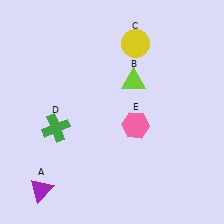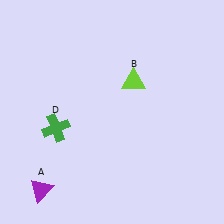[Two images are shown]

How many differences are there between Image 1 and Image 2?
There are 2 differences between the two images.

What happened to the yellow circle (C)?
The yellow circle (C) was removed in Image 2. It was in the top-right area of Image 1.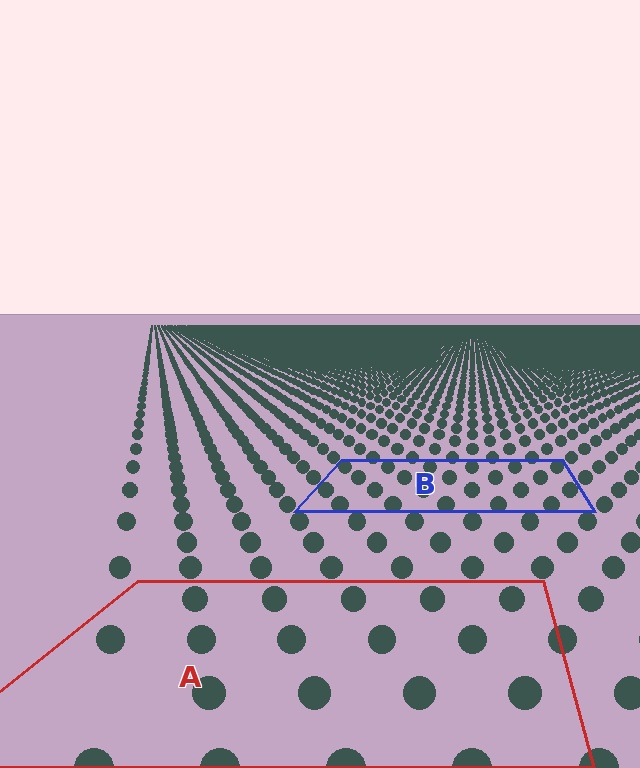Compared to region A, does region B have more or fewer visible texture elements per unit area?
Region B has more texture elements per unit area — they are packed more densely because it is farther away.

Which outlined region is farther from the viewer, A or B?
Region B is farther from the viewer — the texture elements inside it appear smaller and more densely packed.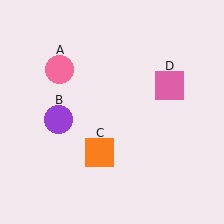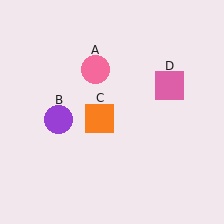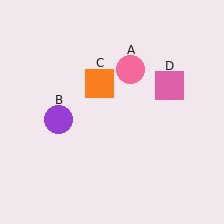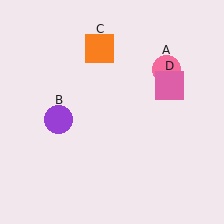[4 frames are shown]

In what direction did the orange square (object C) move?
The orange square (object C) moved up.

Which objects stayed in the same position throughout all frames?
Purple circle (object B) and pink square (object D) remained stationary.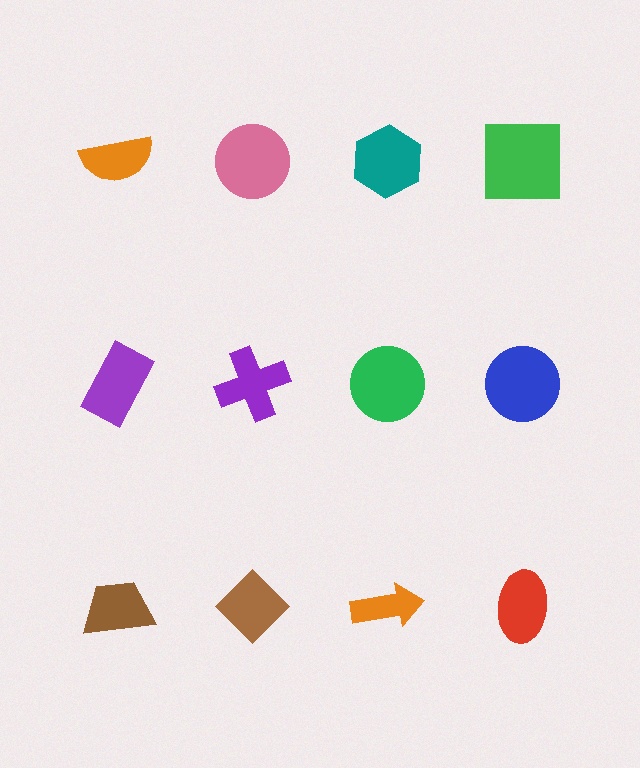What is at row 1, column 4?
A green square.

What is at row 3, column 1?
A brown trapezoid.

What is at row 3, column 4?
A red ellipse.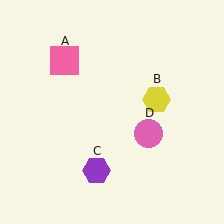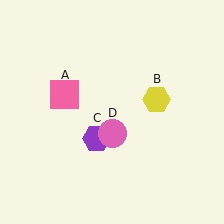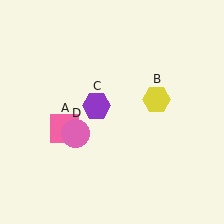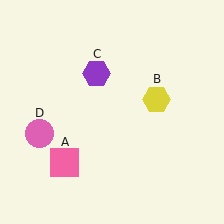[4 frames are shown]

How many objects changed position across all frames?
3 objects changed position: pink square (object A), purple hexagon (object C), pink circle (object D).